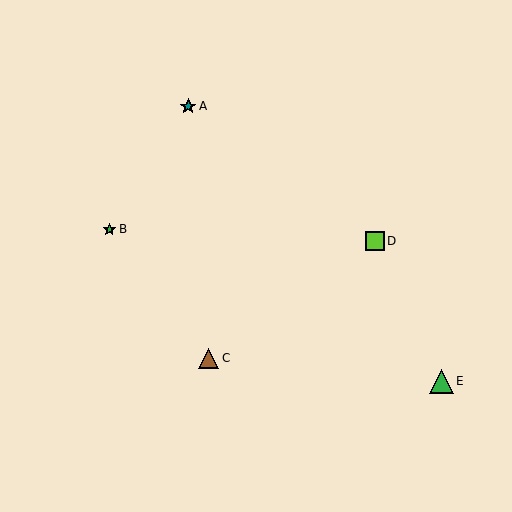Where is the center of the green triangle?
The center of the green triangle is at (441, 381).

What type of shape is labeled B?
Shape B is a green star.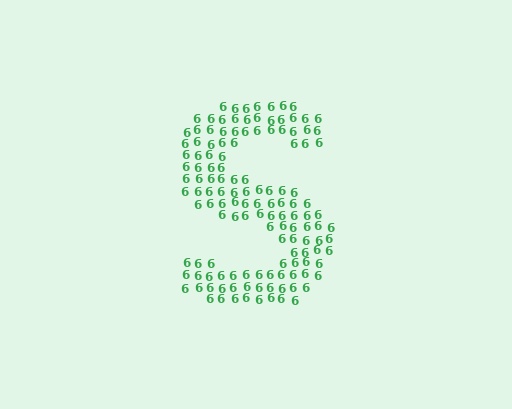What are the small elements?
The small elements are digit 6's.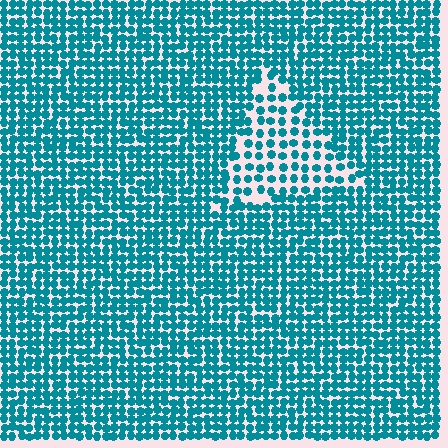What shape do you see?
I see a triangle.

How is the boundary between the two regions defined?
The boundary is defined by a change in element density (approximately 1.9x ratio). All elements are the same color, size, and shape.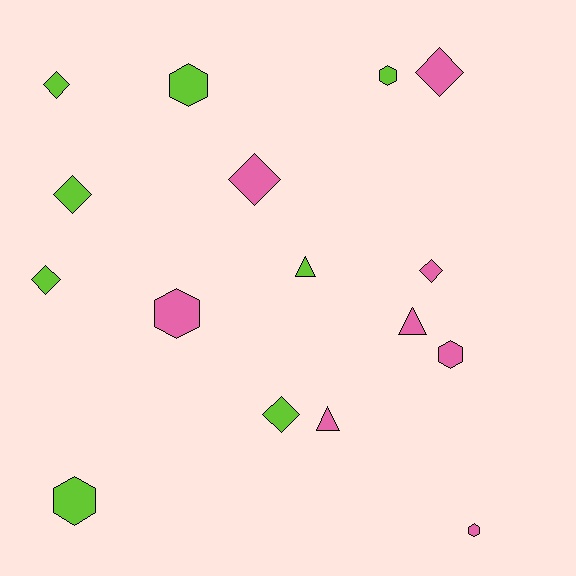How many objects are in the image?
There are 16 objects.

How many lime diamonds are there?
There are 4 lime diamonds.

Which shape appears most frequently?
Diamond, with 7 objects.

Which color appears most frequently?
Lime, with 8 objects.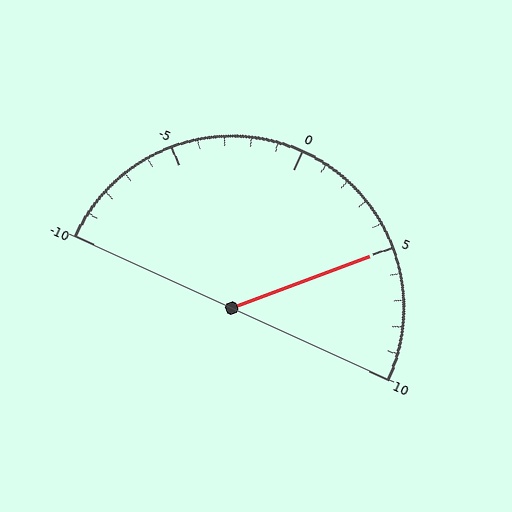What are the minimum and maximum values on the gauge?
The gauge ranges from -10 to 10.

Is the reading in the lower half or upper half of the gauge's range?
The reading is in the upper half of the range (-10 to 10).